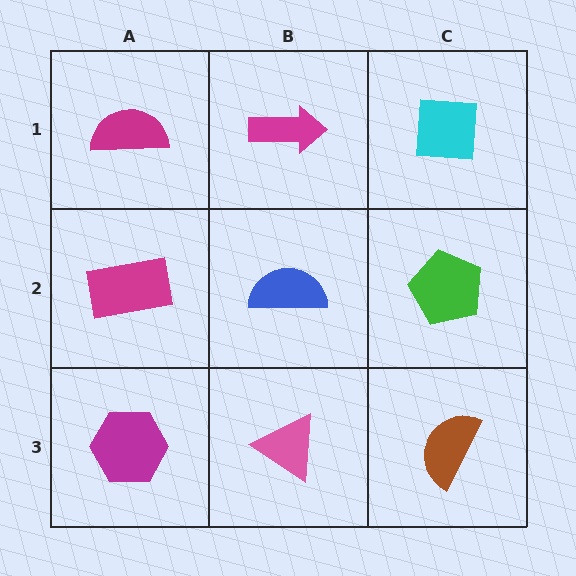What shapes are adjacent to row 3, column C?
A green pentagon (row 2, column C), a pink triangle (row 3, column B).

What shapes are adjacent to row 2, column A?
A magenta semicircle (row 1, column A), a magenta hexagon (row 3, column A), a blue semicircle (row 2, column B).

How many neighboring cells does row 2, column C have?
3.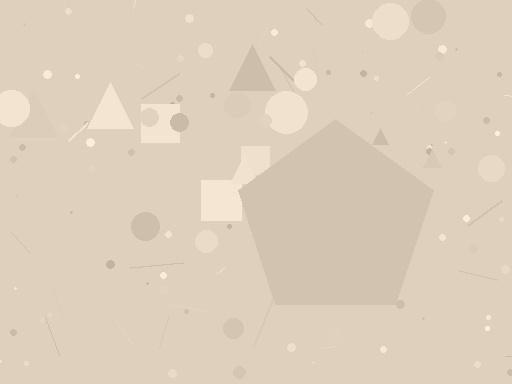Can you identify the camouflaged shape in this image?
The camouflaged shape is a pentagon.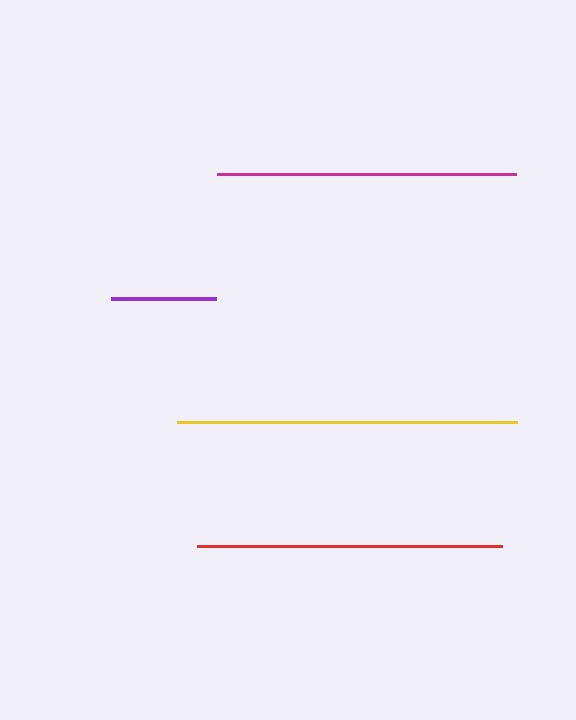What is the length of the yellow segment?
The yellow segment is approximately 341 pixels long.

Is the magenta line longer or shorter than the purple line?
The magenta line is longer than the purple line.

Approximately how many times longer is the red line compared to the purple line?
The red line is approximately 2.9 times the length of the purple line.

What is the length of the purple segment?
The purple segment is approximately 105 pixels long.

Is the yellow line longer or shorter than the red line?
The yellow line is longer than the red line.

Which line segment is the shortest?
The purple line is the shortest at approximately 105 pixels.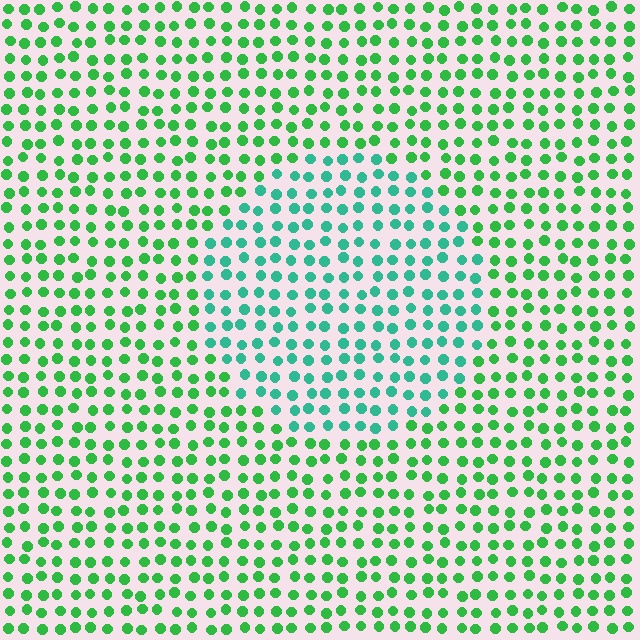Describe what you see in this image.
The image is filled with small green elements in a uniform arrangement. A circle-shaped region is visible where the elements are tinted to a slightly different hue, forming a subtle color boundary.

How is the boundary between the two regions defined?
The boundary is defined purely by a slight shift in hue (about 36 degrees). Spacing, size, and orientation are identical on both sides.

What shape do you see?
I see a circle.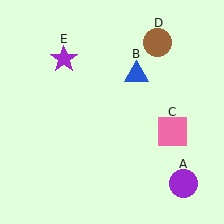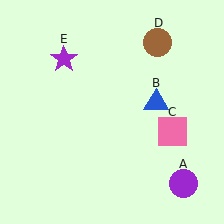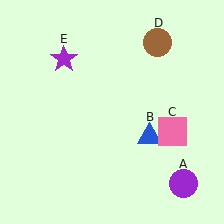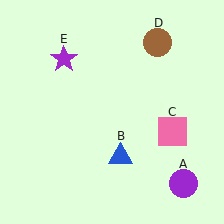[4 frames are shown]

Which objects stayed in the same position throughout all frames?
Purple circle (object A) and pink square (object C) and brown circle (object D) and purple star (object E) remained stationary.